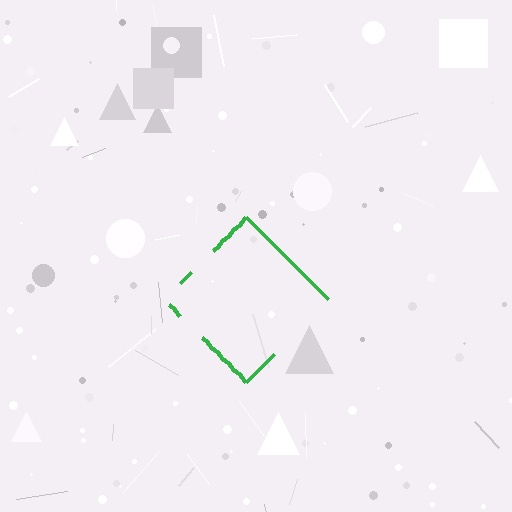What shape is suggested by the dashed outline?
The dashed outline suggests a diamond.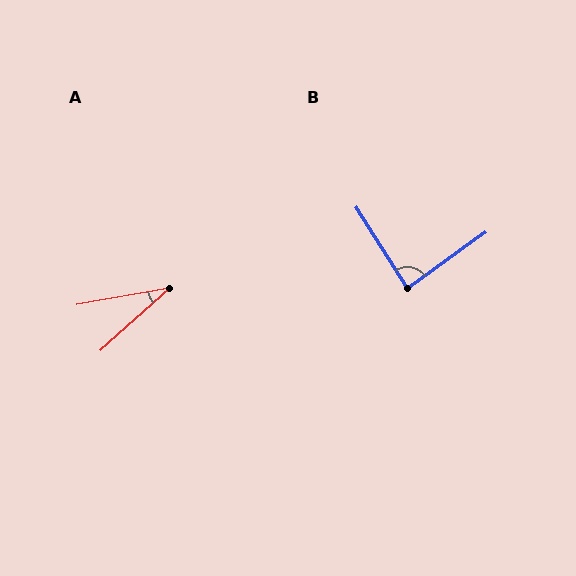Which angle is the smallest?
A, at approximately 32 degrees.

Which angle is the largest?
B, at approximately 87 degrees.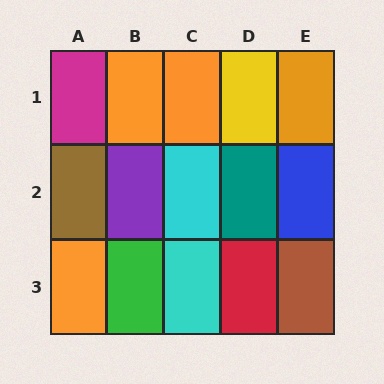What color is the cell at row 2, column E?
Blue.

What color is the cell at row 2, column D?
Teal.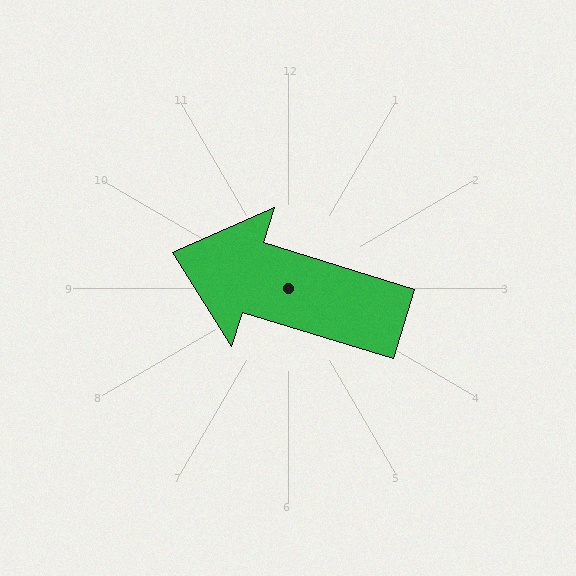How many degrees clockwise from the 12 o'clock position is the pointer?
Approximately 287 degrees.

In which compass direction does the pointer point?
West.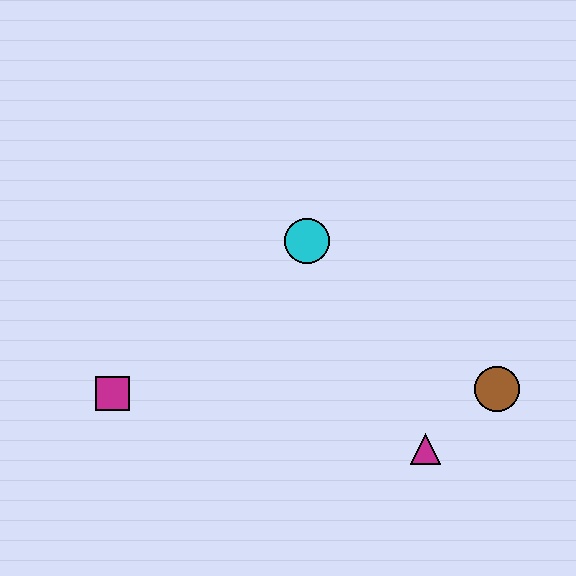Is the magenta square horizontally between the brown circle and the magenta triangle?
No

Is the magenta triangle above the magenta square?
No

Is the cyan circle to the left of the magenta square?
No